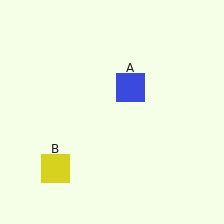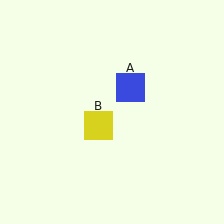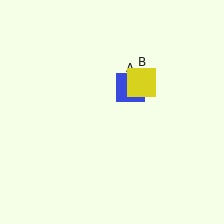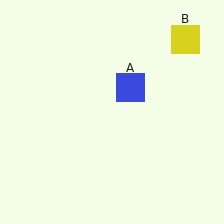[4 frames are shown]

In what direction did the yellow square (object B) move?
The yellow square (object B) moved up and to the right.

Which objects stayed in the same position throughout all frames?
Blue square (object A) remained stationary.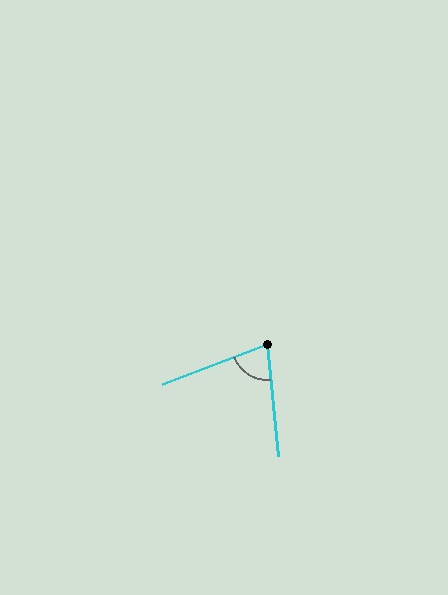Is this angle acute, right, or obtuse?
It is acute.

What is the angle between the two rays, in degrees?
Approximately 75 degrees.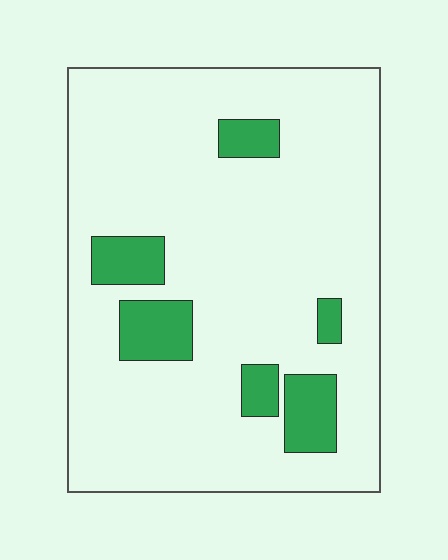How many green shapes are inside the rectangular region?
6.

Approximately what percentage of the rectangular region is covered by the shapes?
Approximately 15%.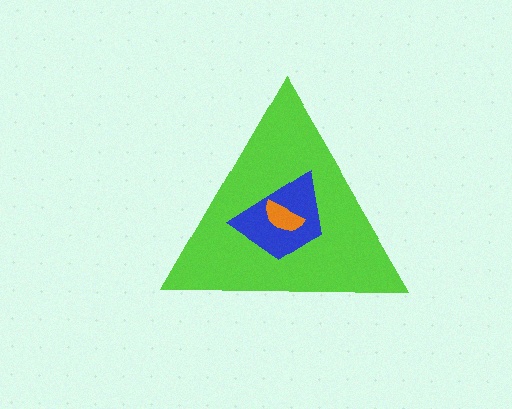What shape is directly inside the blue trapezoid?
The orange semicircle.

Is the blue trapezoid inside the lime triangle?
Yes.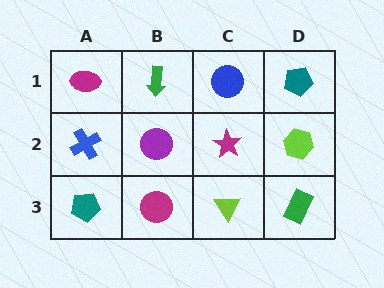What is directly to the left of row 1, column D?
A blue circle.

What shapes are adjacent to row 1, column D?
A lime hexagon (row 2, column D), a blue circle (row 1, column C).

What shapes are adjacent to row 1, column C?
A magenta star (row 2, column C), a green arrow (row 1, column B), a teal pentagon (row 1, column D).